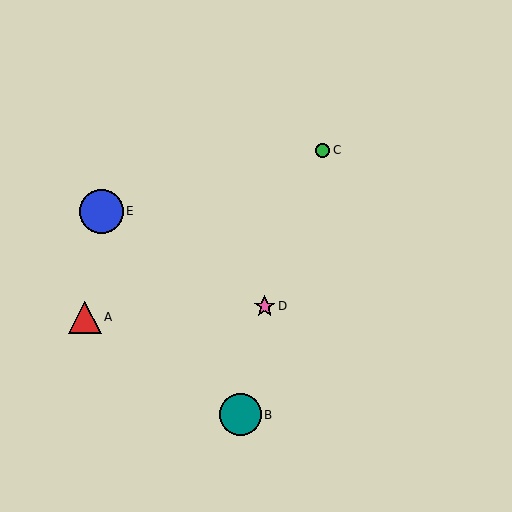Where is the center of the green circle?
The center of the green circle is at (323, 150).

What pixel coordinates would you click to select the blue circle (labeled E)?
Click at (101, 211) to select the blue circle E.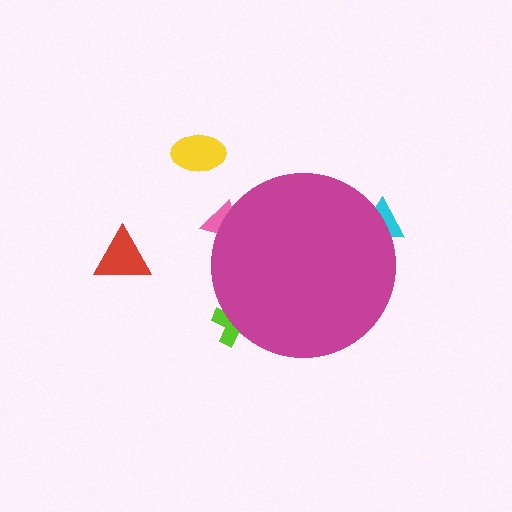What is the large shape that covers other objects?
A magenta circle.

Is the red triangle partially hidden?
No, the red triangle is fully visible.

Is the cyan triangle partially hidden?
Yes, the cyan triangle is partially hidden behind the magenta circle.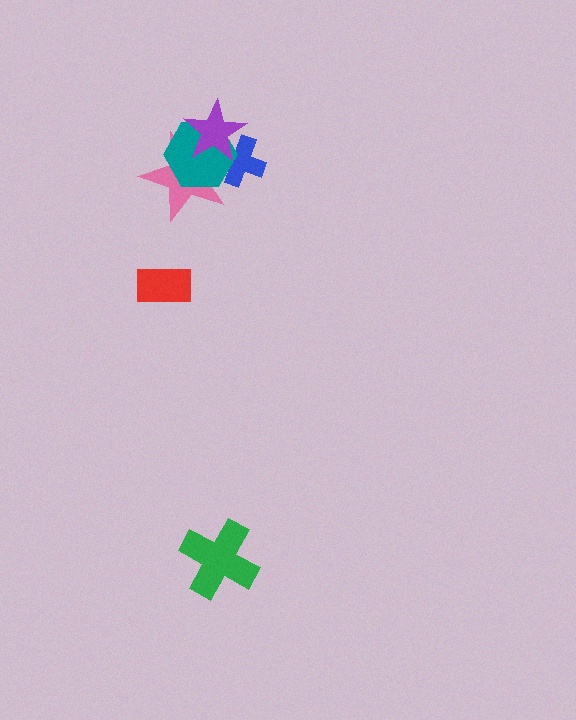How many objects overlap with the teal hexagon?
3 objects overlap with the teal hexagon.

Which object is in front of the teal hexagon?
The purple star is in front of the teal hexagon.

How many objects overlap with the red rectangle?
0 objects overlap with the red rectangle.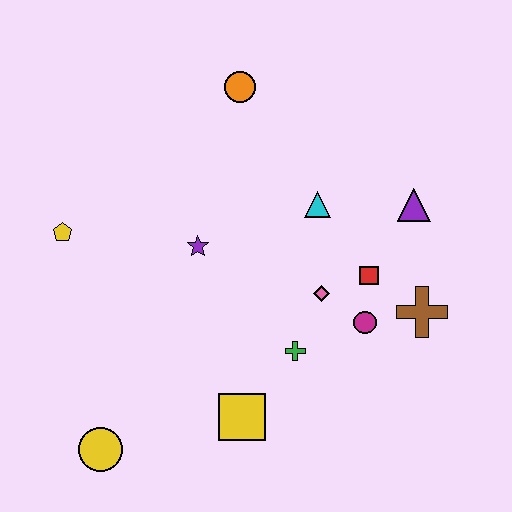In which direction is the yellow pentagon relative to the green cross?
The yellow pentagon is to the left of the green cross.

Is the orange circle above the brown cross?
Yes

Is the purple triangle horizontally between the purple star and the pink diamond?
No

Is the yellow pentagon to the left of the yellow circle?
Yes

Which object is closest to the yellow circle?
The yellow square is closest to the yellow circle.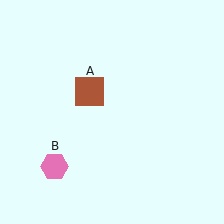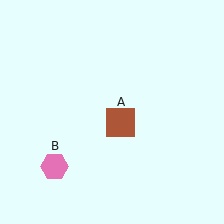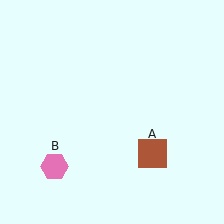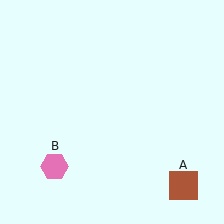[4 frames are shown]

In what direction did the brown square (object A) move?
The brown square (object A) moved down and to the right.